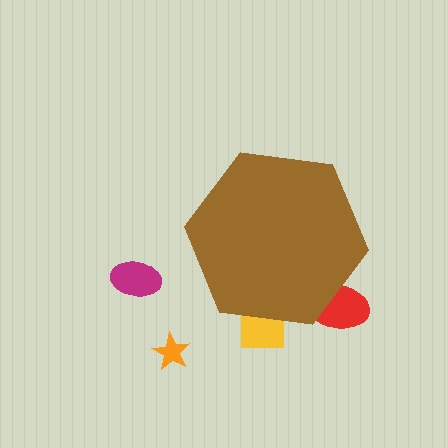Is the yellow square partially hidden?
Yes, the yellow square is partially hidden behind the brown hexagon.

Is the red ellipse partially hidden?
Yes, the red ellipse is partially hidden behind the brown hexagon.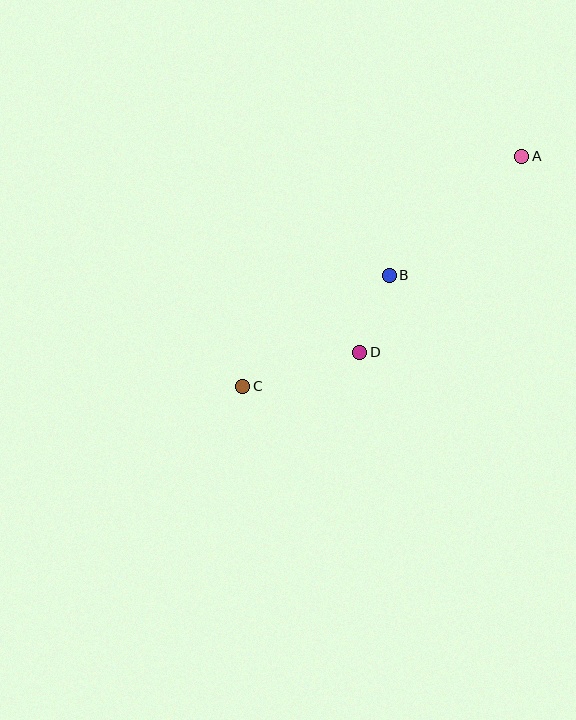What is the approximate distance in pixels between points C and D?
The distance between C and D is approximately 122 pixels.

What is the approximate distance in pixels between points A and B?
The distance between A and B is approximately 178 pixels.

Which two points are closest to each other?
Points B and D are closest to each other.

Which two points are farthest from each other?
Points A and C are farthest from each other.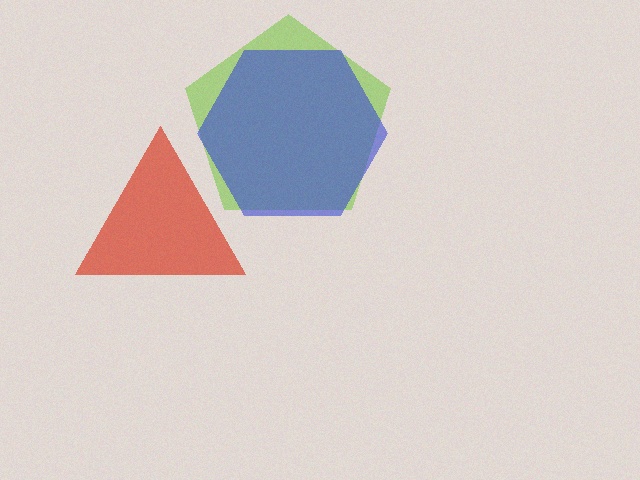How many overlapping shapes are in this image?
There are 3 overlapping shapes in the image.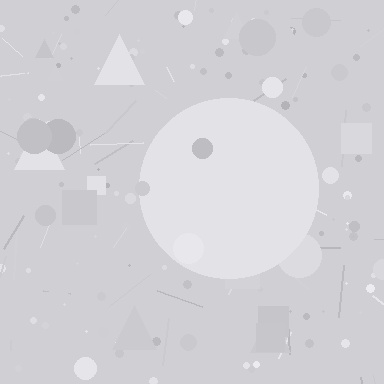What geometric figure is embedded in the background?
A circle is embedded in the background.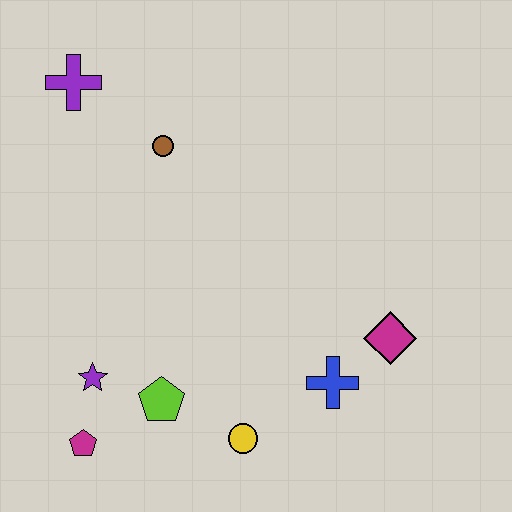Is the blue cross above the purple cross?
No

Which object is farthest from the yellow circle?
The purple cross is farthest from the yellow circle.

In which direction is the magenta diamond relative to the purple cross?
The magenta diamond is to the right of the purple cross.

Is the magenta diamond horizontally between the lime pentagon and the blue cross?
No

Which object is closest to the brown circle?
The purple cross is closest to the brown circle.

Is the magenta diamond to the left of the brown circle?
No